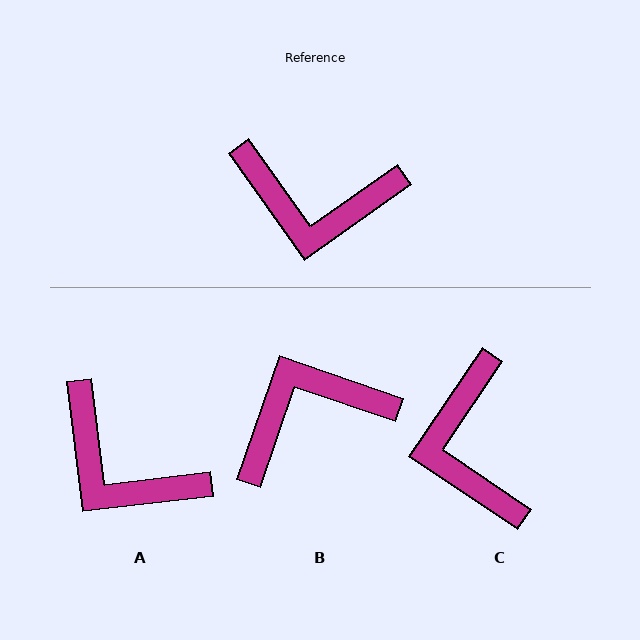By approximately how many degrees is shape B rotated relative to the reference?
Approximately 144 degrees clockwise.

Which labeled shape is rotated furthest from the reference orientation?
B, about 144 degrees away.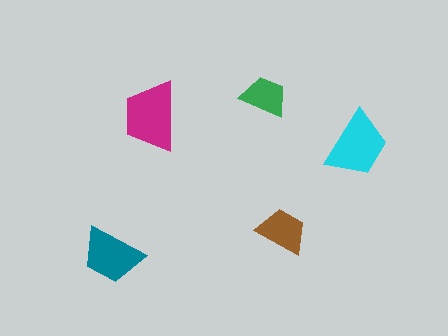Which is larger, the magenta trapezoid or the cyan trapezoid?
The magenta one.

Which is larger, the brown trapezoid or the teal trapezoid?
The teal one.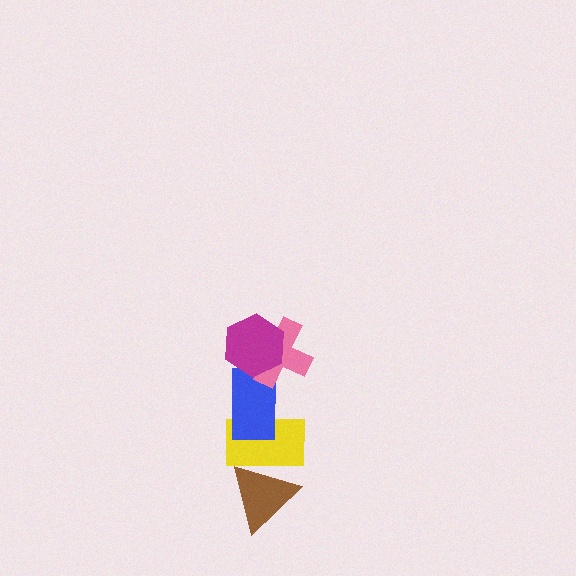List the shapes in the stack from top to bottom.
From top to bottom: the magenta hexagon, the pink cross, the blue rectangle, the yellow rectangle, the brown triangle.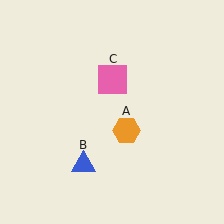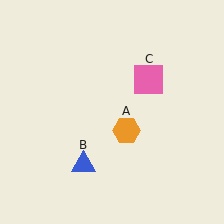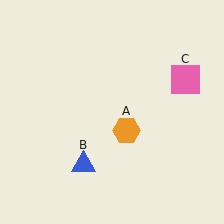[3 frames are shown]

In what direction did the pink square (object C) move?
The pink square (object C) moved right.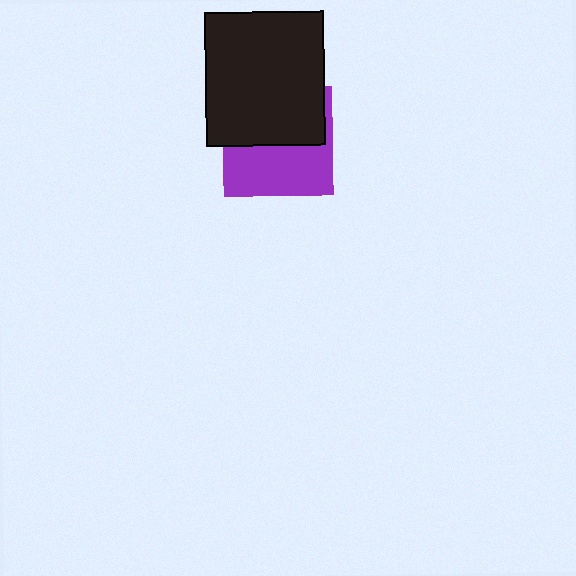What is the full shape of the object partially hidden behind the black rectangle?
The partially hidden object is a purple square.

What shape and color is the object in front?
The object in front is a black rectangle.